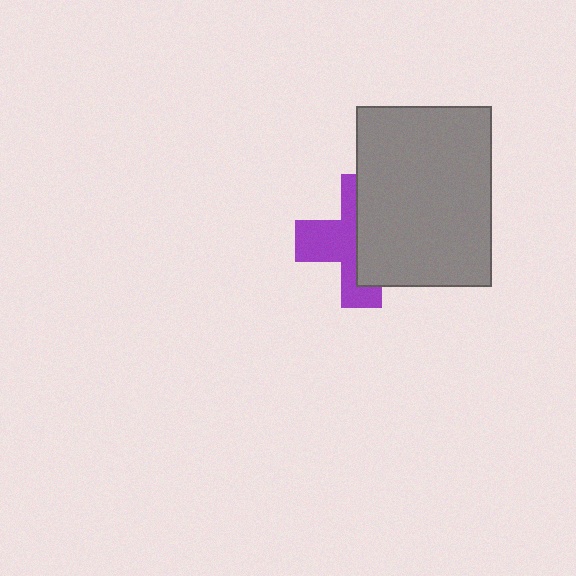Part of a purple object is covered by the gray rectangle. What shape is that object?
It is a cross.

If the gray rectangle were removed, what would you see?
You would see the complete purple cross.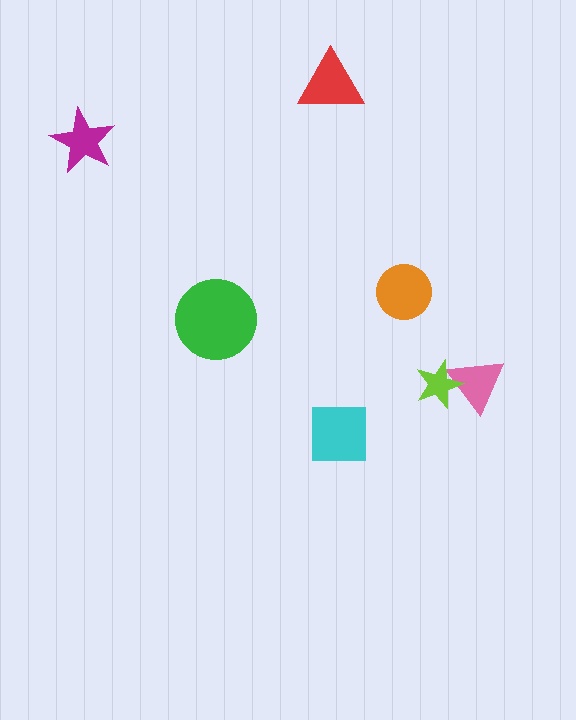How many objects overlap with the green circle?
0 objects overlap with the green circle.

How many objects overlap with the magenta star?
0 objects overlap with the magenta star.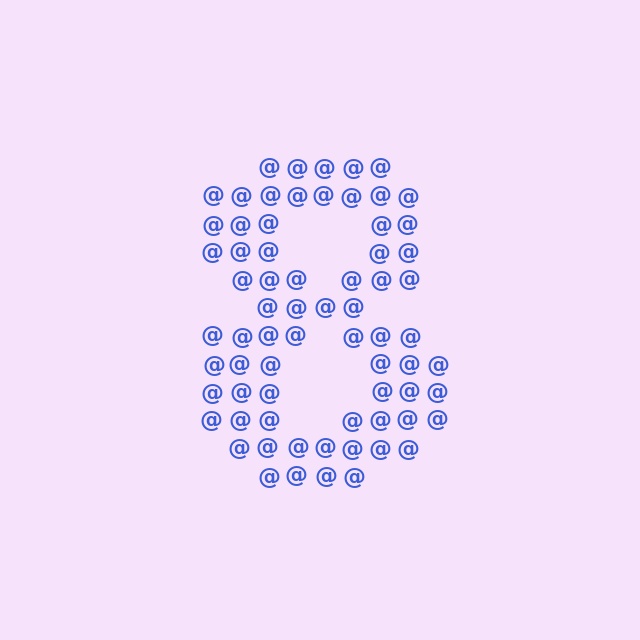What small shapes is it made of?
It is made of small at signs.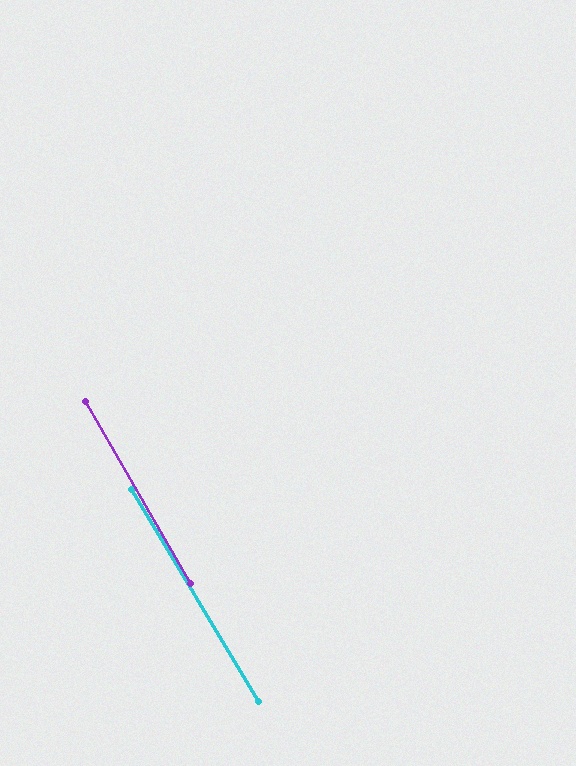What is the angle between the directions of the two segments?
Approximately 1 degree.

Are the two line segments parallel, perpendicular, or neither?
Parallel — their directions differ by only 0.9°.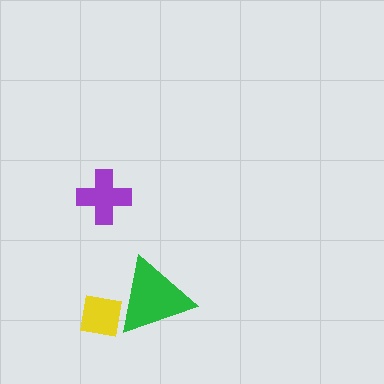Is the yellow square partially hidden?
Yes, it is partially covered by another shape.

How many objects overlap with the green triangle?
1 object overlaps with the green triangle.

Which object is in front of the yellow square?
The green triangle is in front of the yellow square.